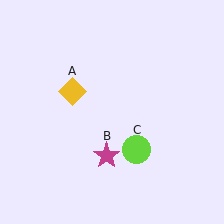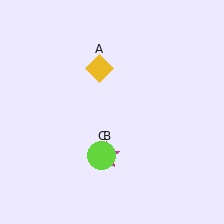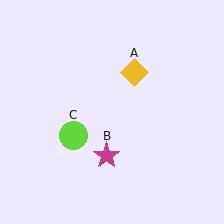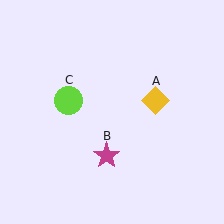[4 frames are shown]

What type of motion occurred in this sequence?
The yellow diamond (object A), lime circle (object C) rotated clockwise around the center of the scene.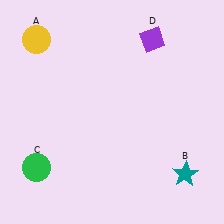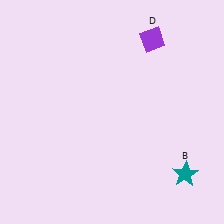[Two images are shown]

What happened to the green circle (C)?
The green circle (C) was removed in Image 2. It was in the bottom-left area of Image 1.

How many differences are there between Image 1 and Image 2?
There are 2 differences between the two images.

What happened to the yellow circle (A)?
The yellow circle (A) was removed in Image 2. It was in the top-left area of Image 1.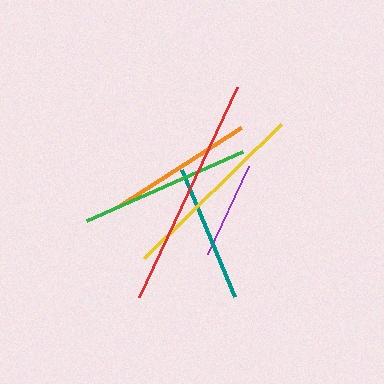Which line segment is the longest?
The red line is the longest at approximately 231 pixels.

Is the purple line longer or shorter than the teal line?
The teal line is longer than the purple line.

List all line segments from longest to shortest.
From longest to shortest: red, yellow, green, orange, teal, purple.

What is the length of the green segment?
The green segment is approximately 171 pixels long.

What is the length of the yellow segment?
The yellow segment is approximately 192 pixels long.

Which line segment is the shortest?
The purple line is the shortest at approximately 98 pixels.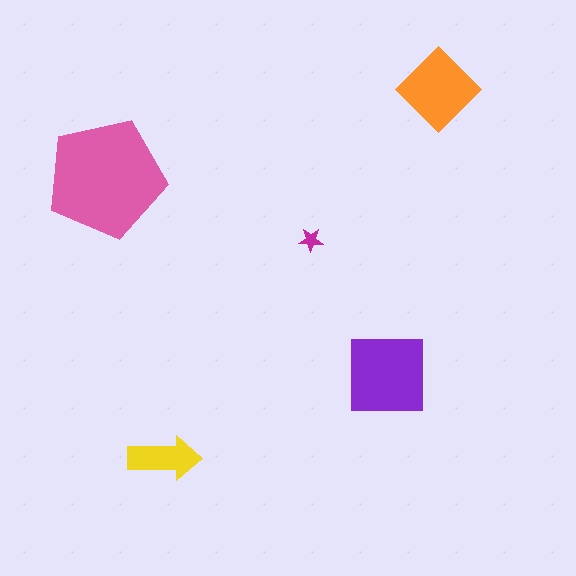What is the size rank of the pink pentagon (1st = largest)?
1st.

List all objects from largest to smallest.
The pink pentagon, the purple square, the orange diamond, the yellow arrow, the magenta star.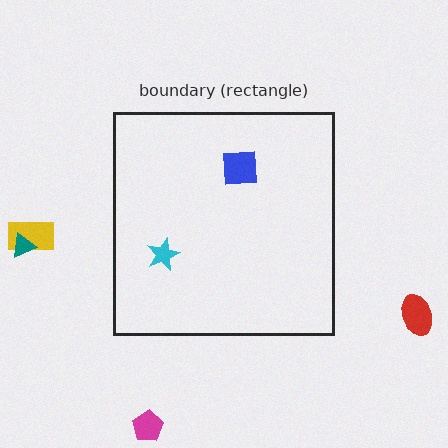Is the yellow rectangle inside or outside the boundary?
Outside.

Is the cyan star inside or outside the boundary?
Inside.